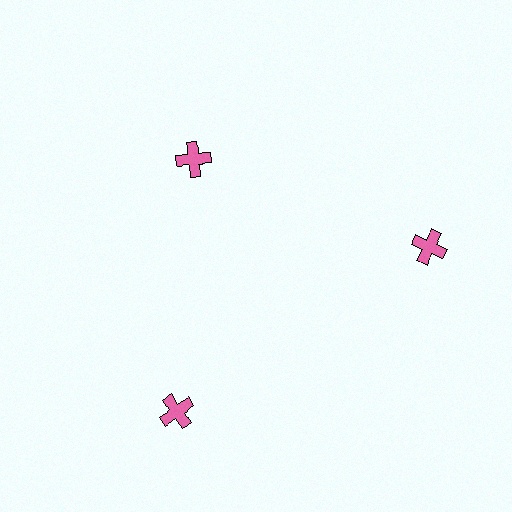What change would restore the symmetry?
The symmetry would be restored by moving it outward, back onto the ring so that all 3 crosses sit at equal angles and equal distance from the center.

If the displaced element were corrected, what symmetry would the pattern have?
It would have 3-fold rotational symmetry — the pattern would map onto itself every 120 degrees.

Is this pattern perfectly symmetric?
No. The 3 pink crosses are arranged in a ring, but one element near the 11 o'clock position is pulled inward toward the center, breaking the 3-fold rotational symmetry.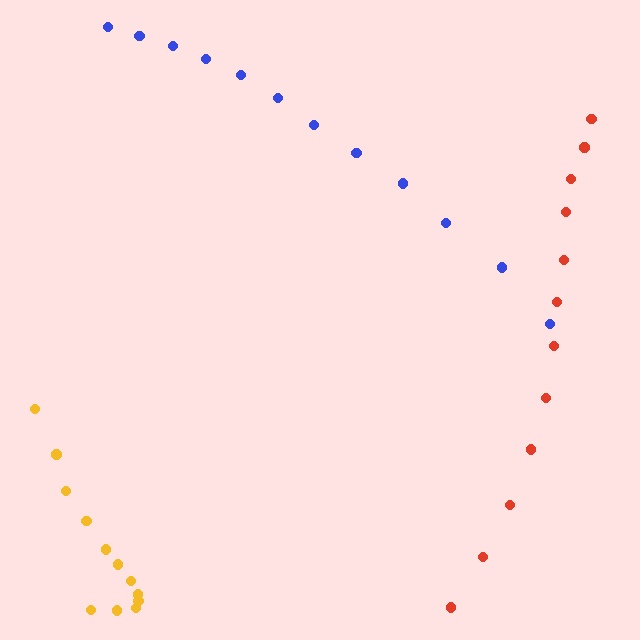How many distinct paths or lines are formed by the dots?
There are 3 distinct paths.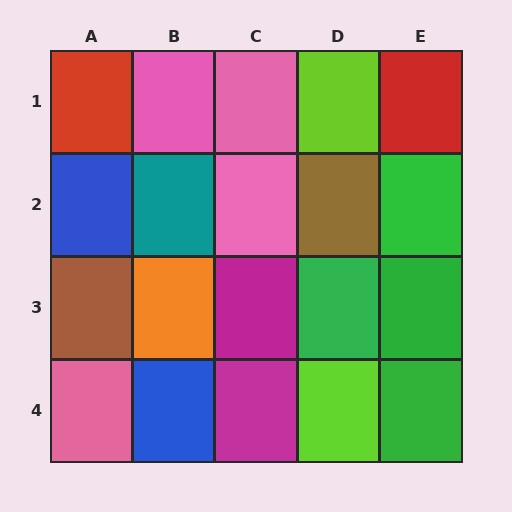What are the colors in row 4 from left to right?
Pink, blue, magenta, lime, green.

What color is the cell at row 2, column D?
Brown.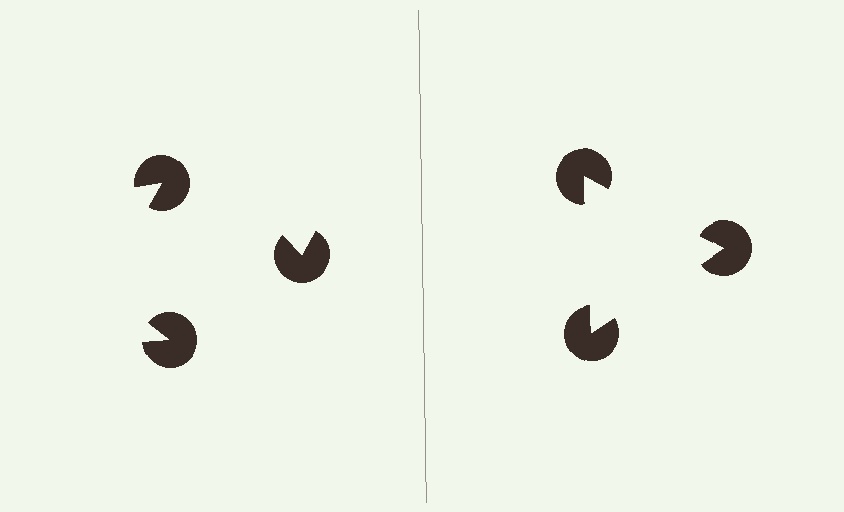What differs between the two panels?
The pac-man discs are positioned identically on both sides; only the wedge orientations differ. On the right they align to a triangle; on the left they are misaligned.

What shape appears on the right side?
An illusory triangle.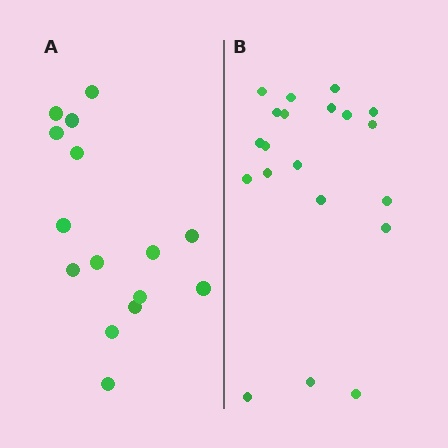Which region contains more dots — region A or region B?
Region B (the right region) has more dots.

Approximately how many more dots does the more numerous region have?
Region B has about 5 more dots than region A.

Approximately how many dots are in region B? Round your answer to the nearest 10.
About 20 dots.